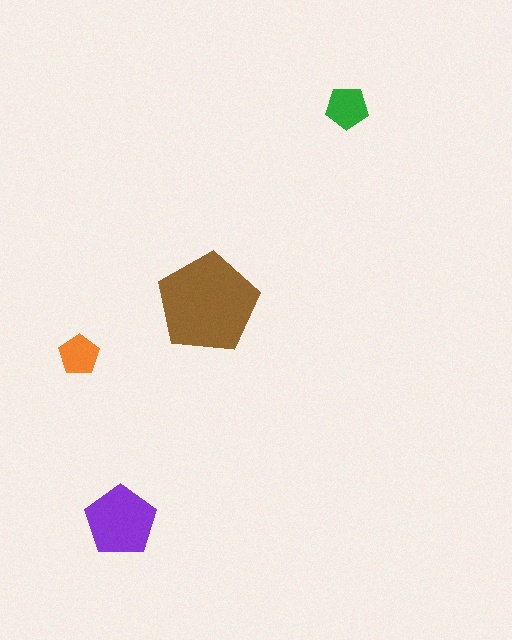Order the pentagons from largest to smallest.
the brown one, the purple one, the green one, the orange one.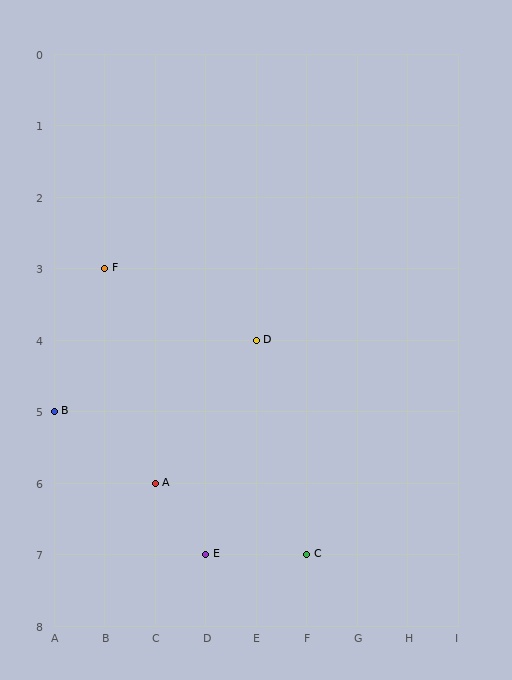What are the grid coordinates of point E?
Point E is at grid coordinates (D, 7).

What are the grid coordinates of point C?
Point C is at grid coordinates (F, 7).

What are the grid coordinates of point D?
Point D is at grid coordinates (E, 4).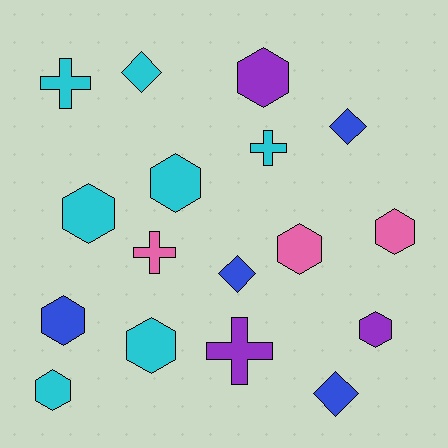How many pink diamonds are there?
There are no pink diamonds.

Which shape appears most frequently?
Hexagon, with 9 objects.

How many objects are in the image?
There are 17 objects.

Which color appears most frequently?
Cyan, with 7 objects.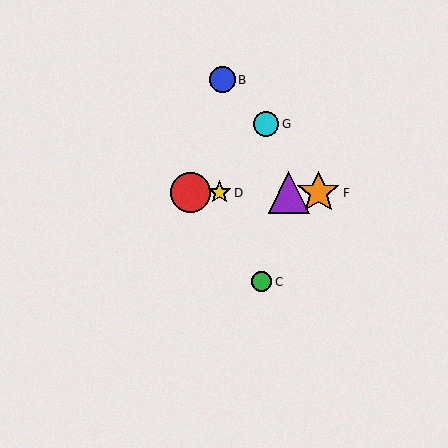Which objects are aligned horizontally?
Objects A, D, E, F are aligned horizontally.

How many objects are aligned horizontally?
4 objects (A, D, E, F) are aligned horizontally.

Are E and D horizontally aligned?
Yes, both are at y≈193.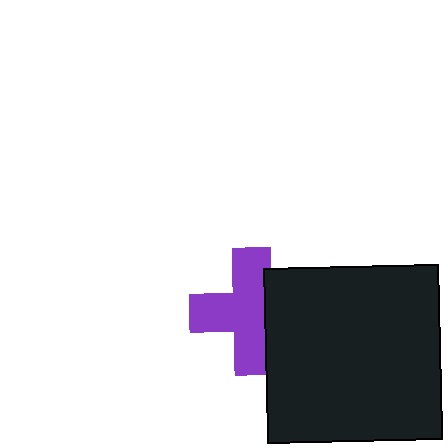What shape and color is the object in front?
The object in front is a black square.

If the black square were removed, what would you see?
You would see the complete purple cross.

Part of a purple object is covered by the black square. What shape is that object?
It is a cross.